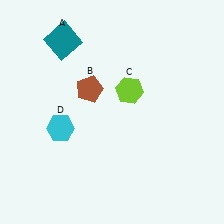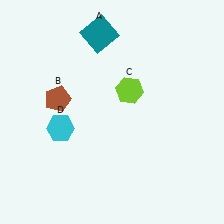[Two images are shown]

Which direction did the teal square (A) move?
The teal square (A) moved right.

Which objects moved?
The objects that moved are: the teal square (A), the brown pentagon (B).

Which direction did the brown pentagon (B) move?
The brown pentagon (B) moved left.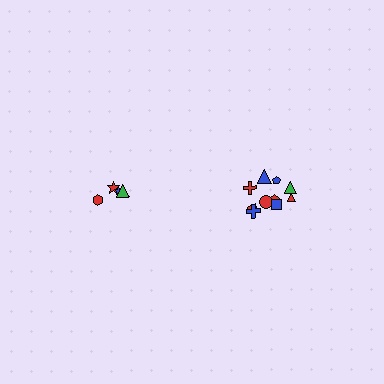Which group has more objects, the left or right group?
The right group.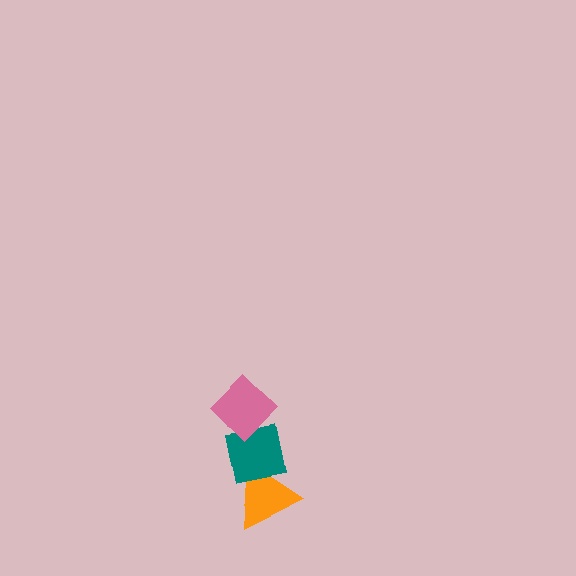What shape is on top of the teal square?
The pink diamond is on top of the teal square.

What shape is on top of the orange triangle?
The teal square is on top of the orange triangle.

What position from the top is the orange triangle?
The orange triangle is 3rd from the top.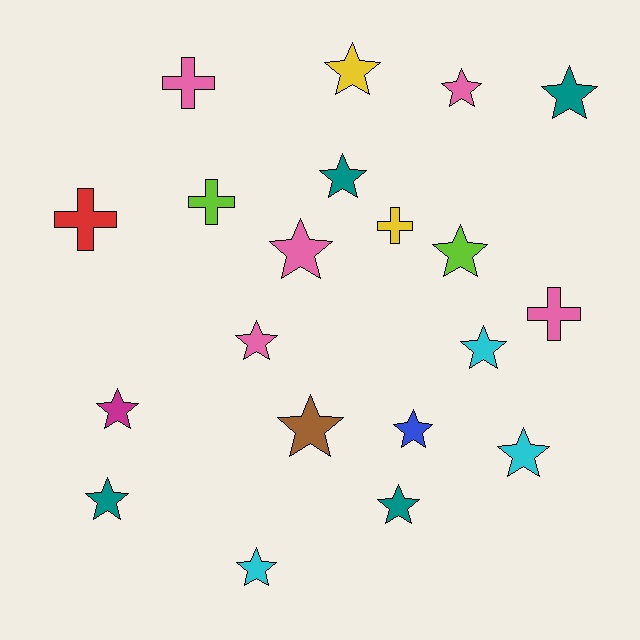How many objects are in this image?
There are 20 objects.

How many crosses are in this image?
There are 5 crosses.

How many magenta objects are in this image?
There is 1 magenta object.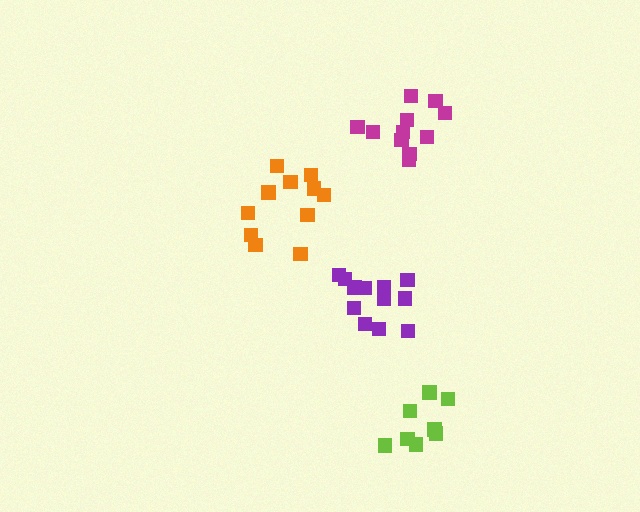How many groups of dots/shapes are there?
There are 4 groups.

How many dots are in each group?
Group 1: 11 dots, Group 2: 12 dots, Group 3: 11 dots, Group 4: 8 dots (42 total).